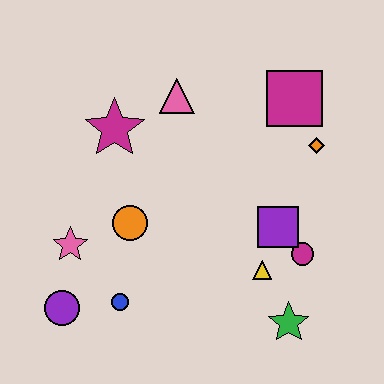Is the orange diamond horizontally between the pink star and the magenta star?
No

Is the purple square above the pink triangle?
No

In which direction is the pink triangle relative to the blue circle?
The pink triangle is above the blue circle.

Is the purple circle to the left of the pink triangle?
Yes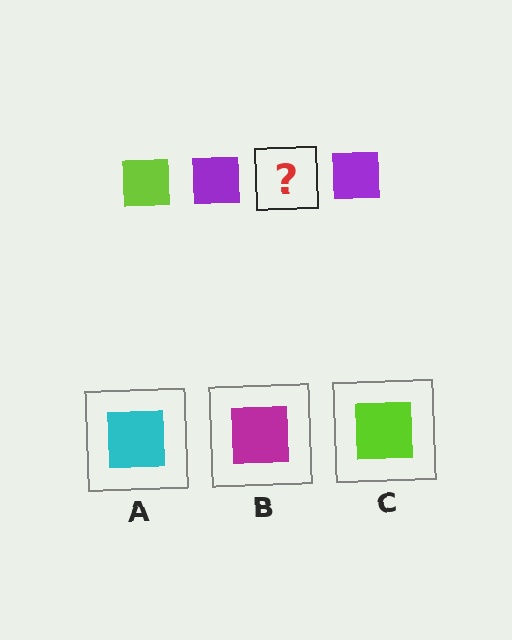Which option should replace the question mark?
Option C.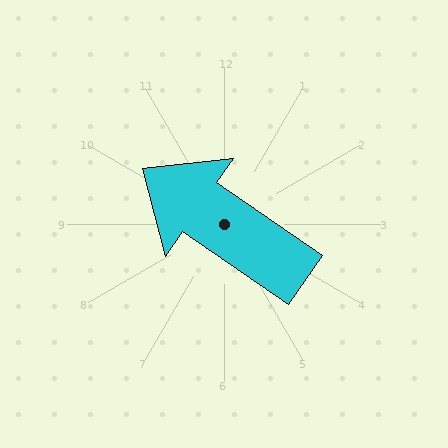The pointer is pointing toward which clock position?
Roughly 10 o'clock.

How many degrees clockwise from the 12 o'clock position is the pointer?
Approximately 304 degrees.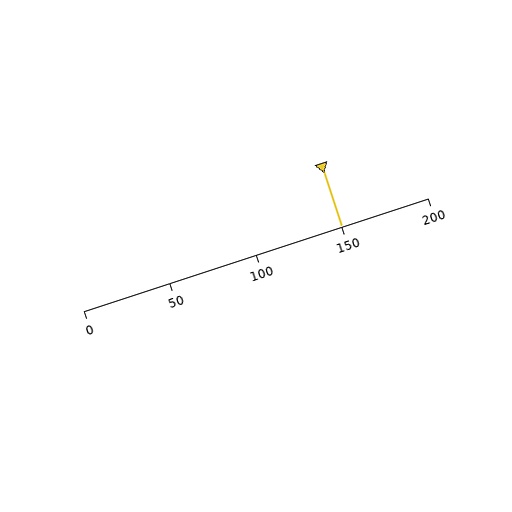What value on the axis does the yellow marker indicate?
The marker indicates approximately 150.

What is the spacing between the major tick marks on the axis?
The major ticks are spaced 50 apart.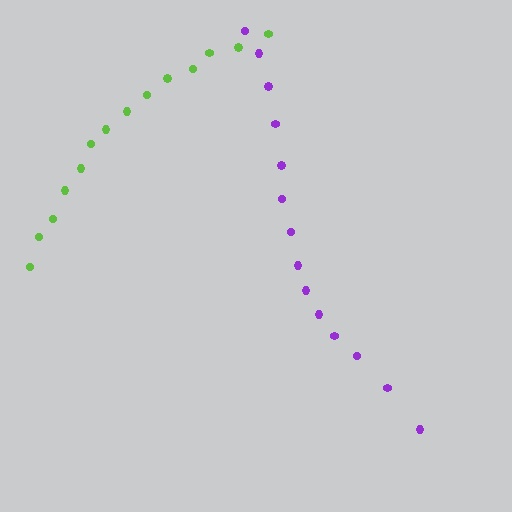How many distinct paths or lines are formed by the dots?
There are 2 distinct paths.